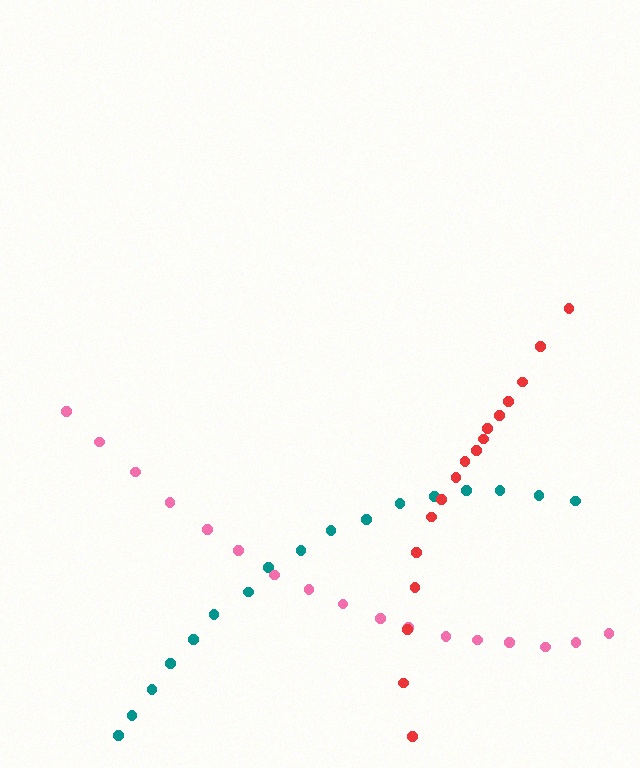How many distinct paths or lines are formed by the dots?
There are 3 distinct paths.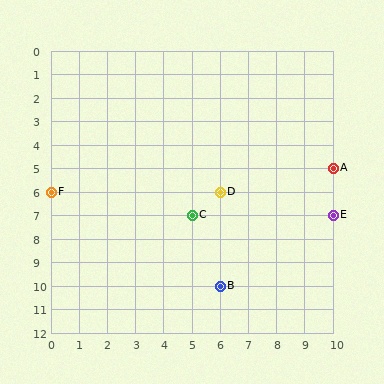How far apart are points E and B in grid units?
Points E and B are 4 columns and 3 rows apart (about 5.0 grid units diagonally).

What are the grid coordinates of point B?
Point B is at grid coordinates (6, 10).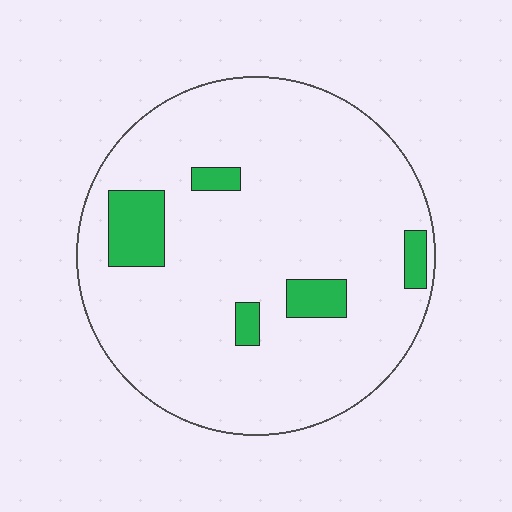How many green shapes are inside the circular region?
5.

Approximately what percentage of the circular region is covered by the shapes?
Approximately 10%.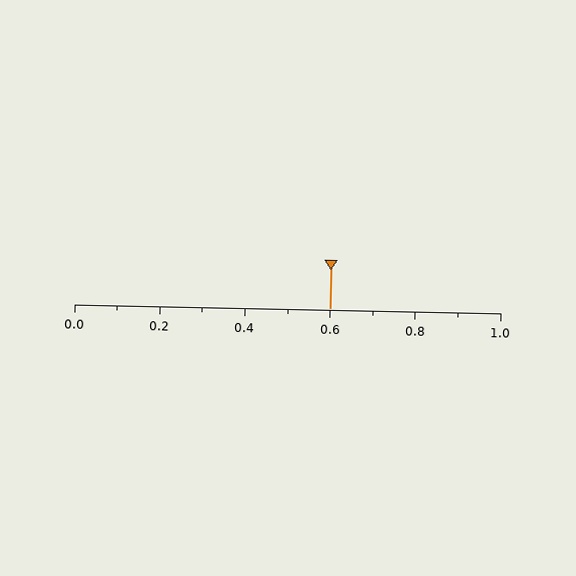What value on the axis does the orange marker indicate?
The marker indicates approximately 0.6.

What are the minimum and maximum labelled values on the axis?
The axis runs from 0.0 to 1.0.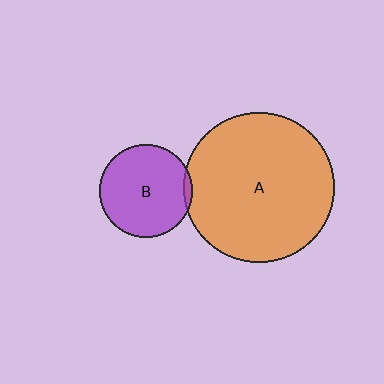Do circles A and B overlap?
Yes.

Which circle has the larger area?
Circle A (orange).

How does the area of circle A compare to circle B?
Approximately 2.6 times.